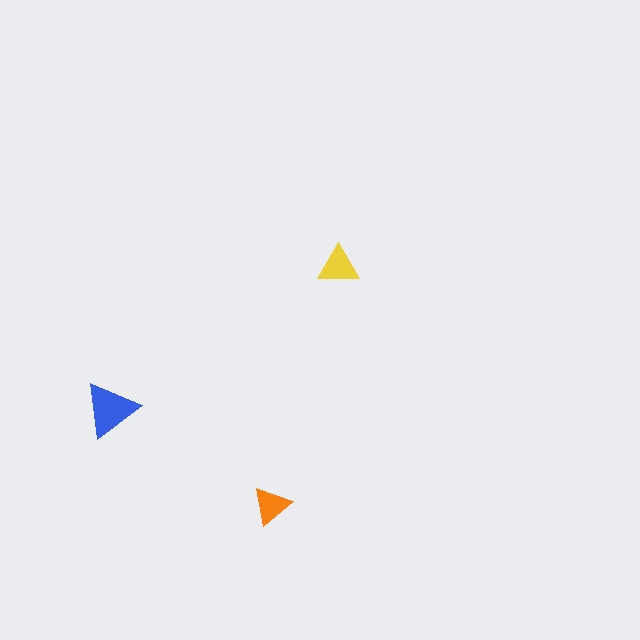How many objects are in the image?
There are 3 objects in the image.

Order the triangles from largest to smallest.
the blue one, the yellow one, the orange one.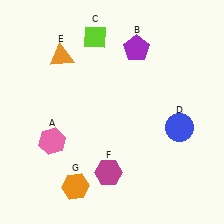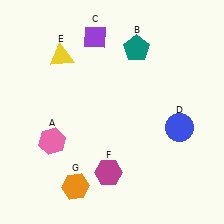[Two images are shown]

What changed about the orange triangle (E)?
In Image 1, E is orange. In Image 2, it changed to yellow.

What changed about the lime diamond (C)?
In Image 1, C is lime. In Image 2, it changed to purple.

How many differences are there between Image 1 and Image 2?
There are 3 differences between the two images.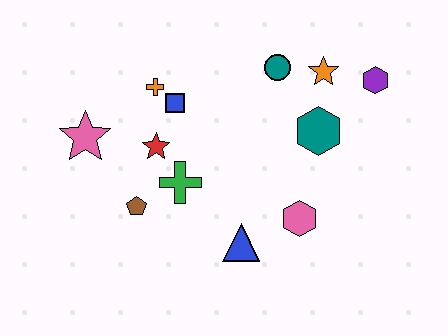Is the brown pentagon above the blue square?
No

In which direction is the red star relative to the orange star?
The red star is to the left of the orange star.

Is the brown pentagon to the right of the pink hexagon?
No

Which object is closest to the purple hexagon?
The orange star is closest to the purple hexagon.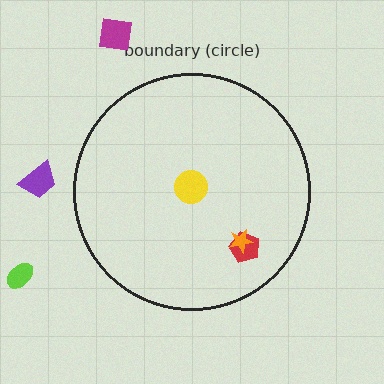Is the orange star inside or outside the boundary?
Inside.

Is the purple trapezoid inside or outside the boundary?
Outside.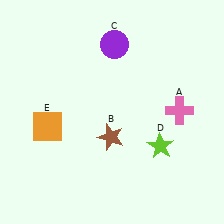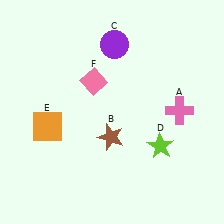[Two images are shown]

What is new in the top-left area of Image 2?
A pink diamond (F) was added in the top-left area of Image 2.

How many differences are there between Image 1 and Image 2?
There is 1 difference between the two images.